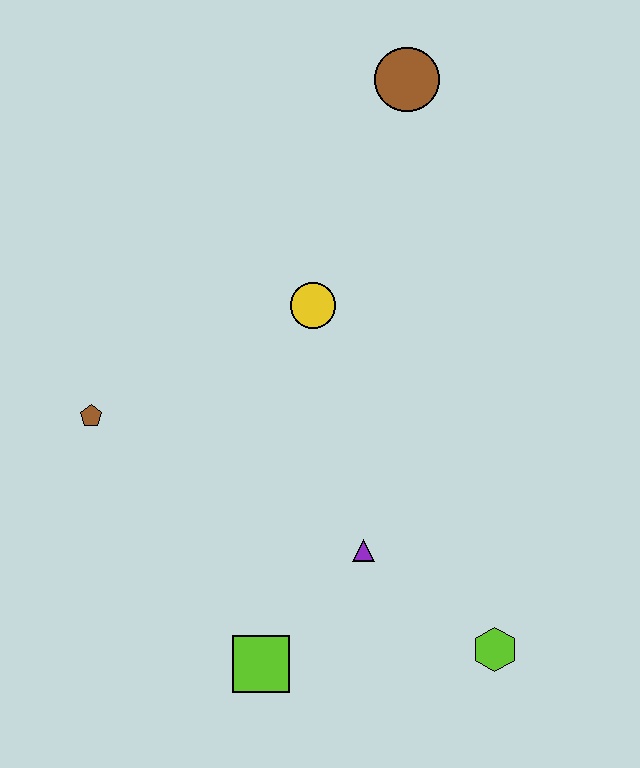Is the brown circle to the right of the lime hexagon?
No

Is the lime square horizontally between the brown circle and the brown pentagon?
Yes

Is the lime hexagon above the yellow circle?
No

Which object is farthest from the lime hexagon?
The brown circle is farthest from the lime hexagon.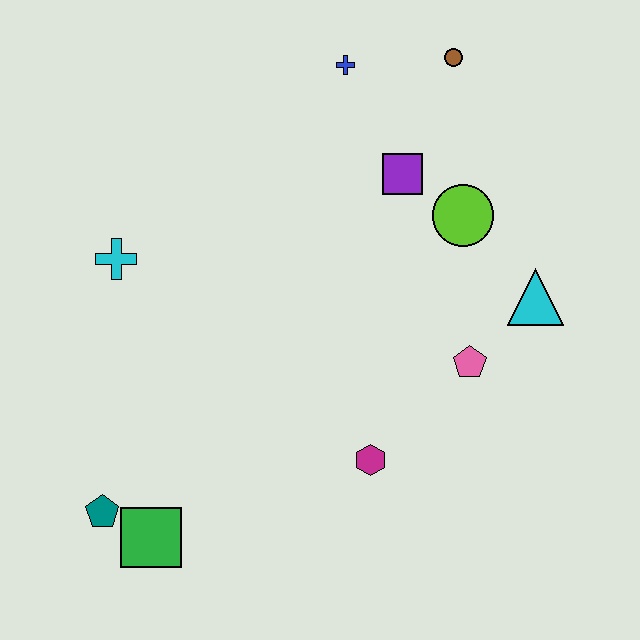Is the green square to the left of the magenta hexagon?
Yes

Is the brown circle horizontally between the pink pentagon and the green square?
Yes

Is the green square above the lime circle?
No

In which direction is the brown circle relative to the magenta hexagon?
The brown circle is above the magenta hexagon.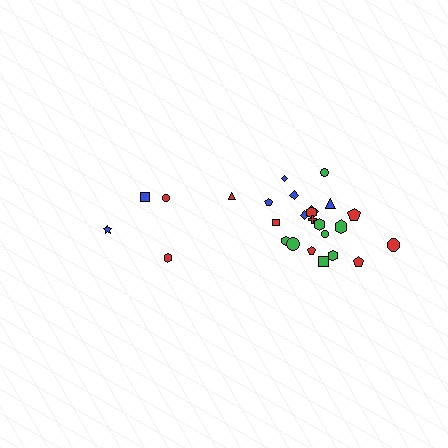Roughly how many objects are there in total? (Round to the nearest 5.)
Roughly 25 objects in total.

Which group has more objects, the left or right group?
The right group.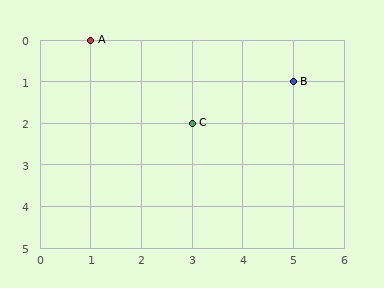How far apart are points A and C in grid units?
Points A and C are 2 columns and 2 rows apart (about 2.8 grid units diagonally).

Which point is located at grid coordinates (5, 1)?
Point B is at (5, 1).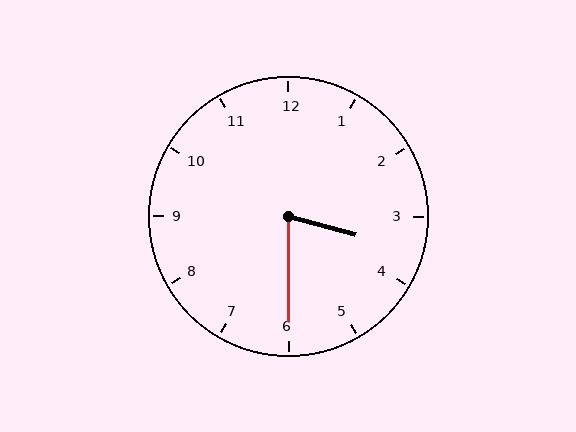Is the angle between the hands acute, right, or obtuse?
It is acute.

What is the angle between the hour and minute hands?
Approximately 75 degrees.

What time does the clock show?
3:30.